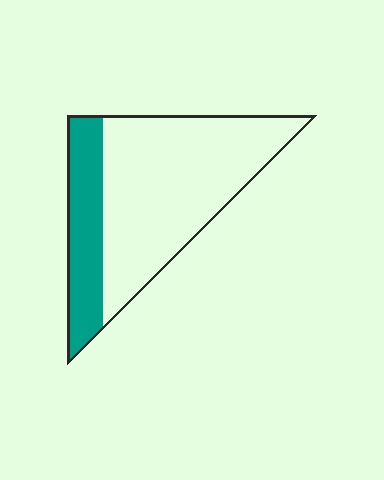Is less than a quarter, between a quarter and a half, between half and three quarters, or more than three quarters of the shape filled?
Between a quarter and a half.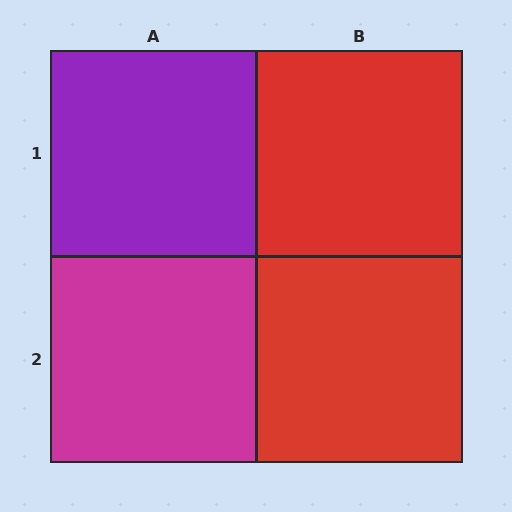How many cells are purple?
1 cell is purple.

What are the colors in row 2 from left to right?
Magenta, red.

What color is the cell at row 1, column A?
Purple.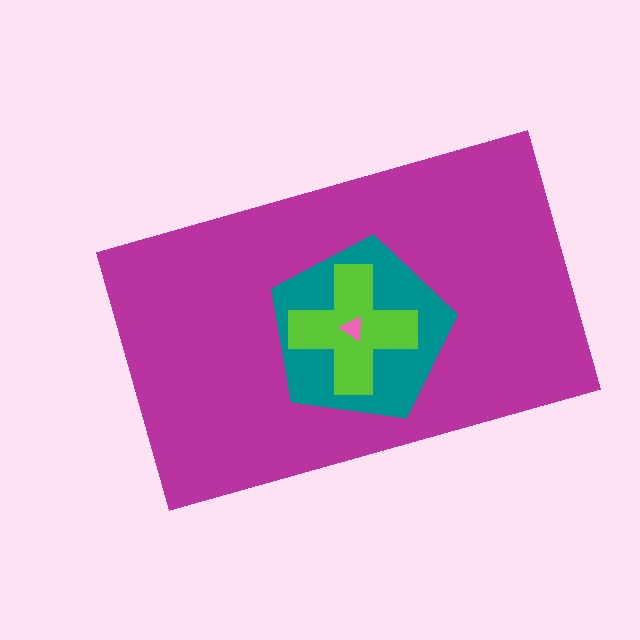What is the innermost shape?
The pink triangle.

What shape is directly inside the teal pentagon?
The lime cross.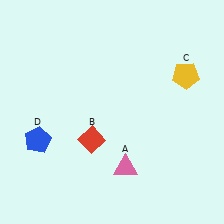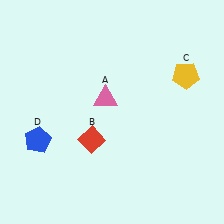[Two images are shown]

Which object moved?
The pink triangle (A) moved up.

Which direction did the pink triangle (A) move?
The pink triangle (A) moved up.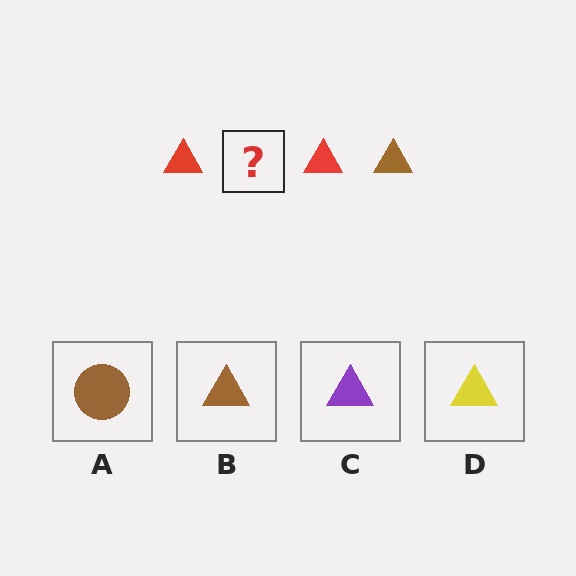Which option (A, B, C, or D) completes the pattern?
B.